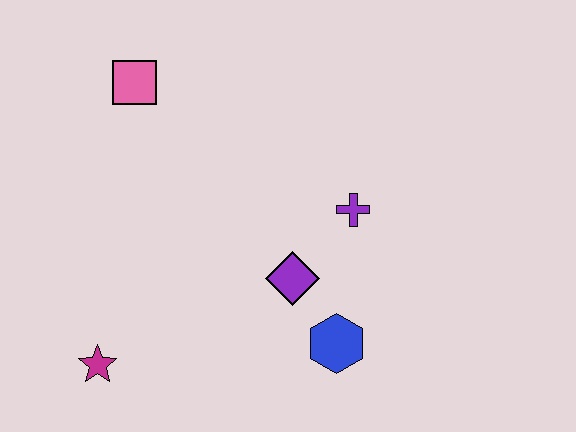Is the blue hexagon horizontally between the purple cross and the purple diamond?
Yes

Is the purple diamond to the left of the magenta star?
No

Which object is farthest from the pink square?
The blue hexagon is farthest from the pink square.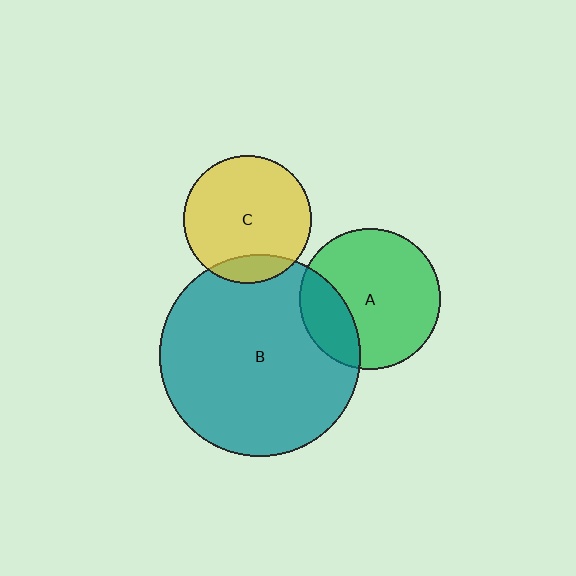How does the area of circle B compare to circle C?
Approximately 2.5 times.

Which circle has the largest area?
Circle B (teal).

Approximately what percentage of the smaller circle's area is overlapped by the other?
Approximately 15%.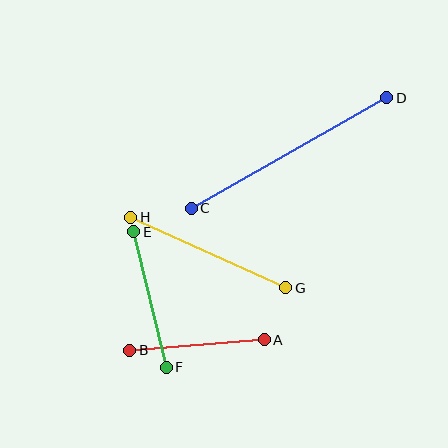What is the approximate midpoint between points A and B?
The midpoint is at approximately (197, 345) pixels.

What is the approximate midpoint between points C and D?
The midpoint is at approximately (289, 153) pixels.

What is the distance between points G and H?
The distance is approximately 170 pixels.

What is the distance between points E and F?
The distance is approximately 139 pixels.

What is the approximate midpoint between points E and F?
The midpoint is at approximately (150, 300) pixels.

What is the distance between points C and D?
The distance is approximately 225 pixels.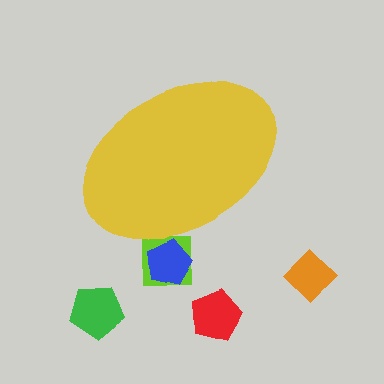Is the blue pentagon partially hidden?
Yes, the blue pentagon is partially hidden behind the yellow ellipse.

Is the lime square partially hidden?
Yes, the lime square is partially hidden behind the yellow ellipse.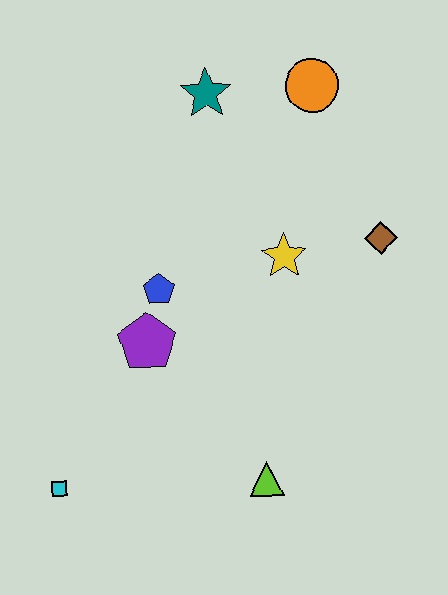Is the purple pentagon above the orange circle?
No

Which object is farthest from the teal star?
The cyan square is farthest from the teal star.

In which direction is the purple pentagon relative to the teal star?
The purple pentagon is below the teal star.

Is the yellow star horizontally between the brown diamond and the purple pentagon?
Yes